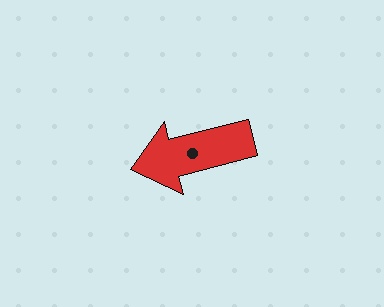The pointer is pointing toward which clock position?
Roughly 9 o'clock.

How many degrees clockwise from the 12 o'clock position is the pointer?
Approximately 255 degrees.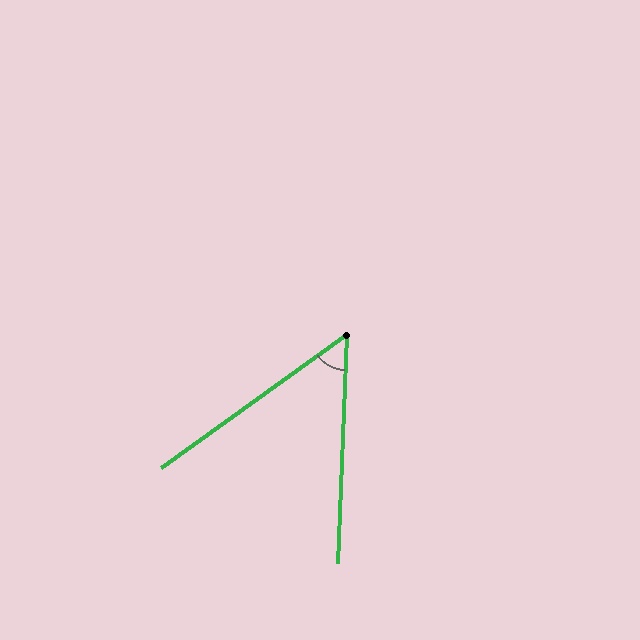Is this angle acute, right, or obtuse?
It is acute.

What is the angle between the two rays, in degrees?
Approximately 52 degrees.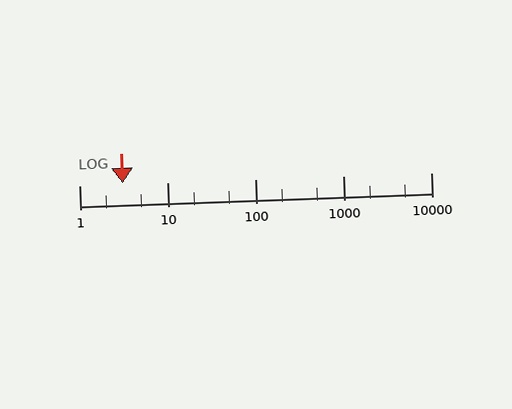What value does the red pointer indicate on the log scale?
The pointer indicates approximately 3.1.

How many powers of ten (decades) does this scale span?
The scale spans 4 decades, from 1 to 10000.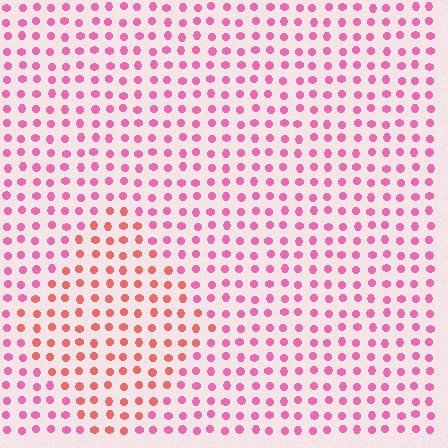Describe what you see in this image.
The image is filled with small pink elements in a uniform arrangement. A diamond-shaped region is visible where the elements are tinted to a slightly different hue, forming a subtle color boundary.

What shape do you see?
I see a diamond.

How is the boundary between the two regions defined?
The boundary is defined purely by a slight shift in hue (about 33 degrees). Spacing, size, and orientation are identical on both sides.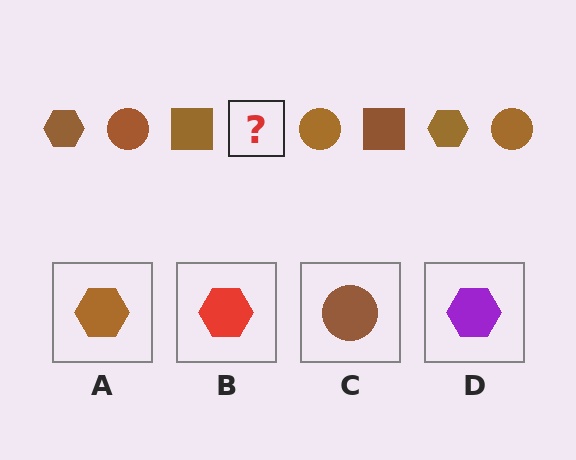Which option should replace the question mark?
Option A.